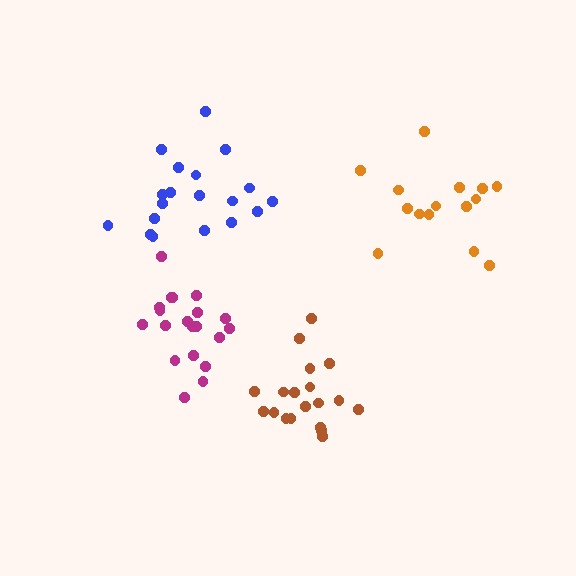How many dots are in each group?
Group 1: 15 dots, Group 2: 19 dots, Group 3: 19 dots, Group 4: 20 dots (73 total).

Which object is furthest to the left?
The magenta cluster is leftmost.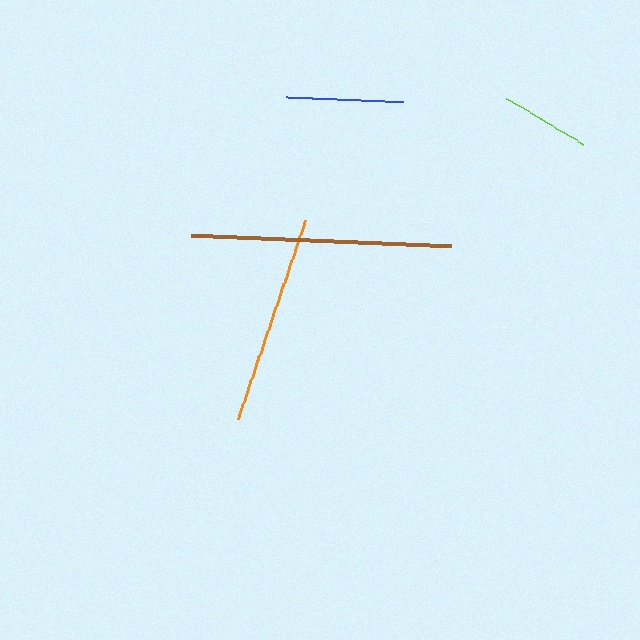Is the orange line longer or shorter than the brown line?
The brown line is longer than the orange line.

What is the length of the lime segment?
The lime segment is approximately 90 pixels long.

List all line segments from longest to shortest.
From longest to shortest: brown, orange, blue, lime.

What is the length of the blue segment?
The blue segment is approximately 117 pixels long.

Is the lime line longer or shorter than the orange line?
The orange line is longer than the lime line.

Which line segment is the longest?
The brown line is the longest at approximately 260 pixels.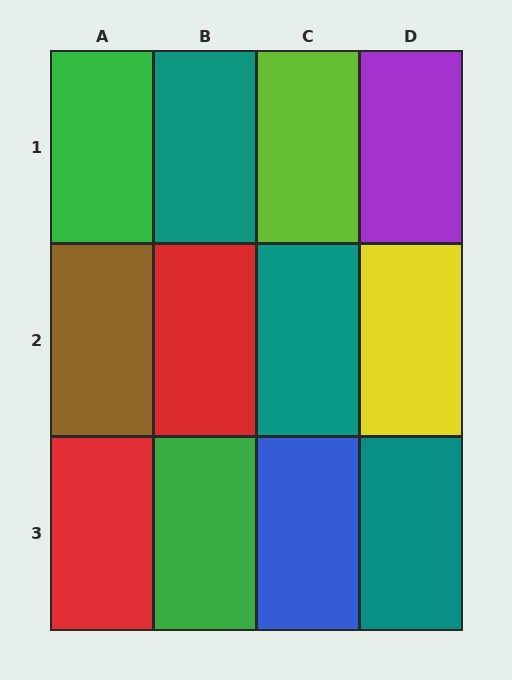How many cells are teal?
3 cells are teal.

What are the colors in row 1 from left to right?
Green, teal, lime, purple.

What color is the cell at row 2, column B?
Red.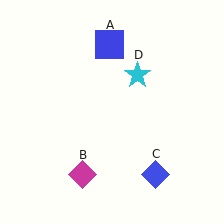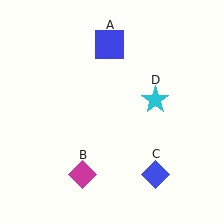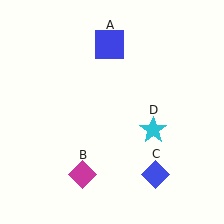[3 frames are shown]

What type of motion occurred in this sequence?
The cyan star (object D) rotated clockwise around the center of the scene.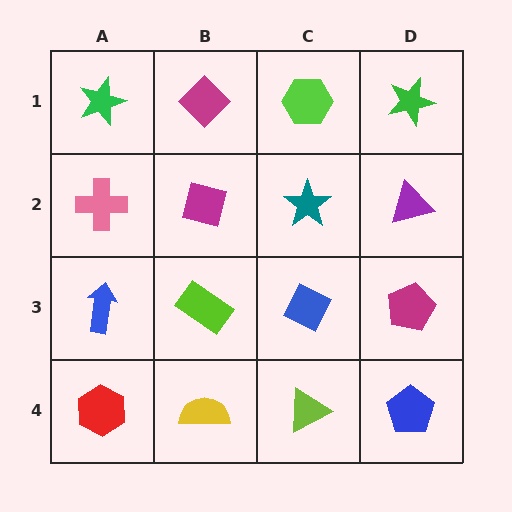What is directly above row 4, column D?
A magenta pentagon.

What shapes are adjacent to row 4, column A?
A blue arrow (row 3, column A), a yellow semicircle (row 4, column B).